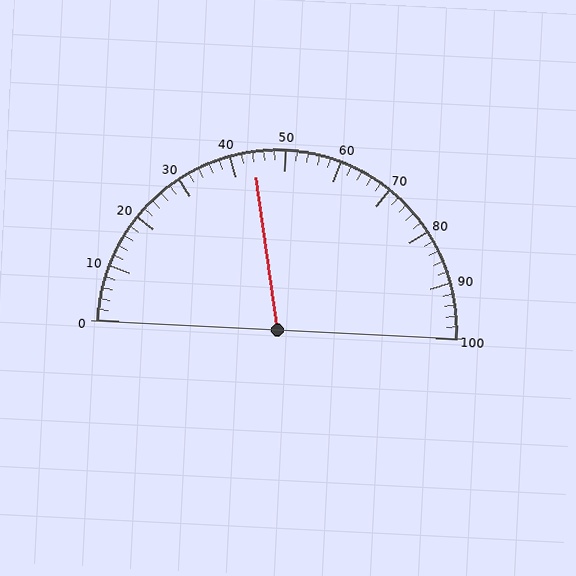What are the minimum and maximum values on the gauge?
The gauge ranges from 0 to 100.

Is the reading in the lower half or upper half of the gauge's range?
The reading is in the lower half of the range (0 to 100).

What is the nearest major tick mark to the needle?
The nearest major tick mark is 40.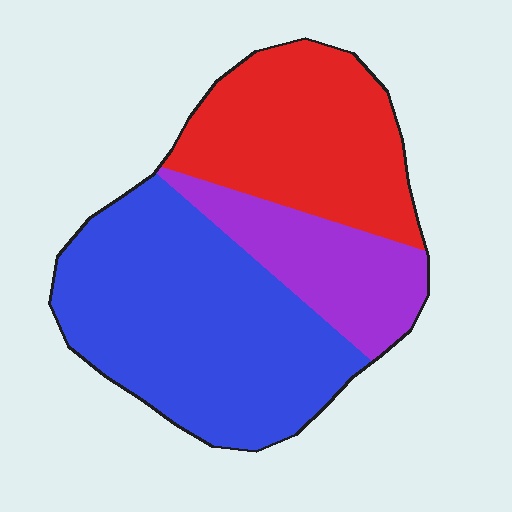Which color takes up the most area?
Blue, at roughly 50%.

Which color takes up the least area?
Purple, at roughly 20%.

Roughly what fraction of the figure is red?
Red covers around 30% of the figure.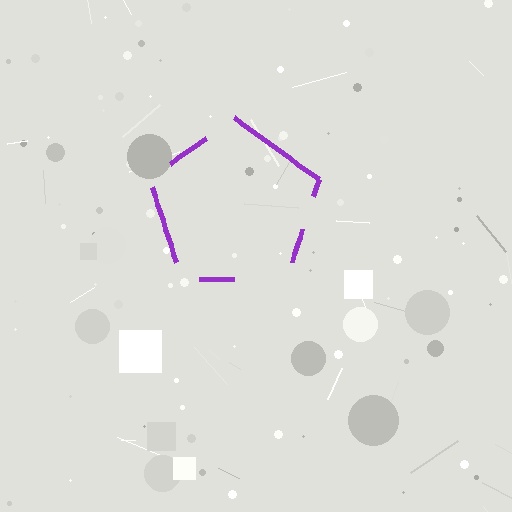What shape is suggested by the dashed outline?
The dashed outline suggests a pentagon.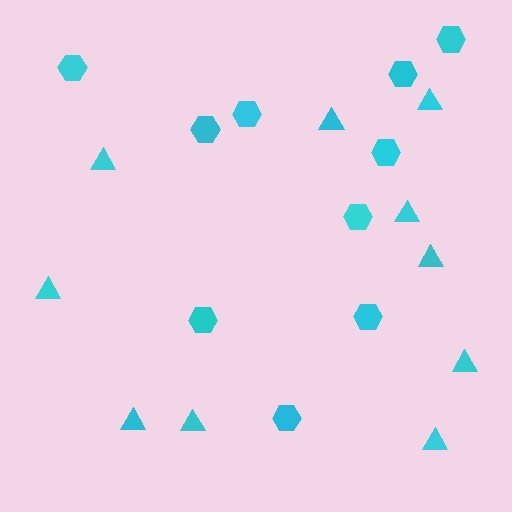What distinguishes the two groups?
There are 2 groups: one group of triangles (10) and one group of hexagons (10).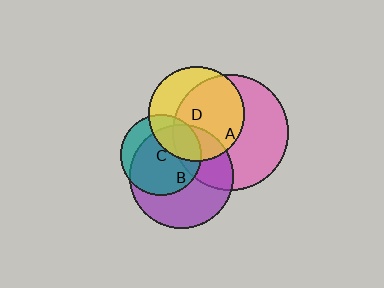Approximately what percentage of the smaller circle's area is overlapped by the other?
Approximately 30%.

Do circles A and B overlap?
Yes.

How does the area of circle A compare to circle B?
Approximately 1.2 times.